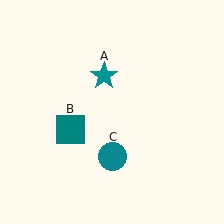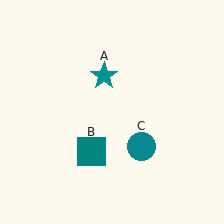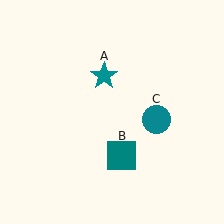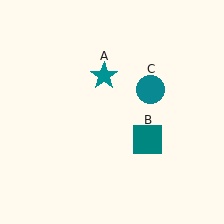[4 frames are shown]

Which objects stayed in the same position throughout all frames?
Teal star (object A) remained stationary.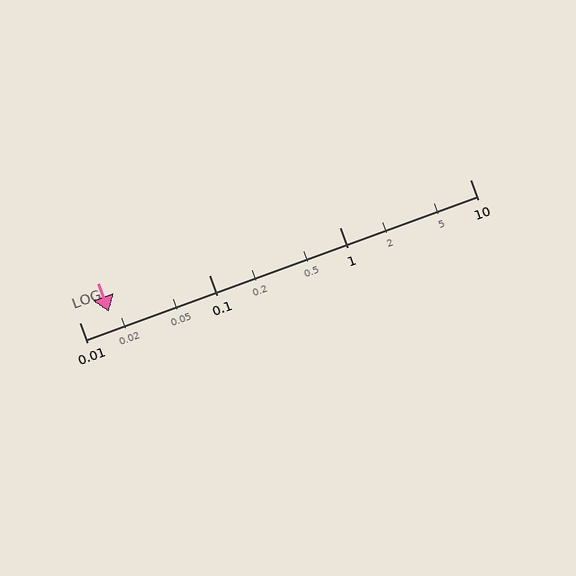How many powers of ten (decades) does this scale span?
The scale spans 3 decades, from 0.01 to 10.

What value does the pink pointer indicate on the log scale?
The pointer indicates approximately 0.017.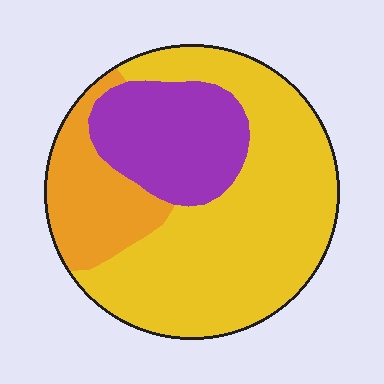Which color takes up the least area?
Orange, at roughly 20%.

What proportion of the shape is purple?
Purple takes up between a sixth and a third of the shape.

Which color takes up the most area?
Yellow, at roughly 60%.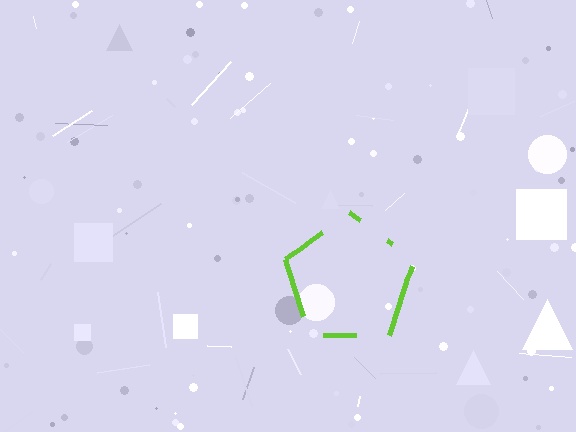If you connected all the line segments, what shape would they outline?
They would outline a pentagon.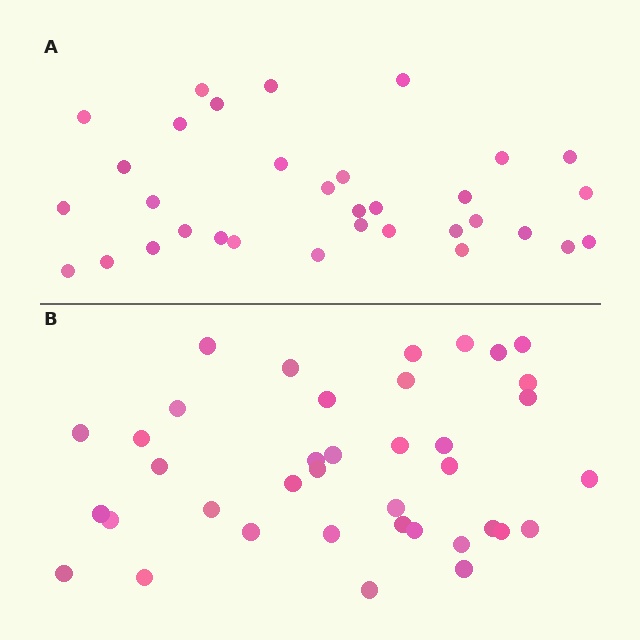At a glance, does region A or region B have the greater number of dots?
Region B (the bottom region) has more dots.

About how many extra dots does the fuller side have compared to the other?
Region B has about 5 more dots than region A.